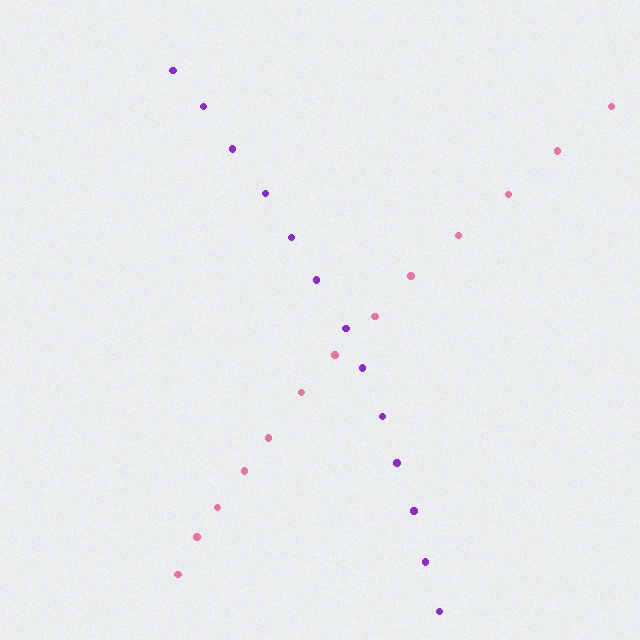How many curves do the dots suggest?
There are 2 distinct paths.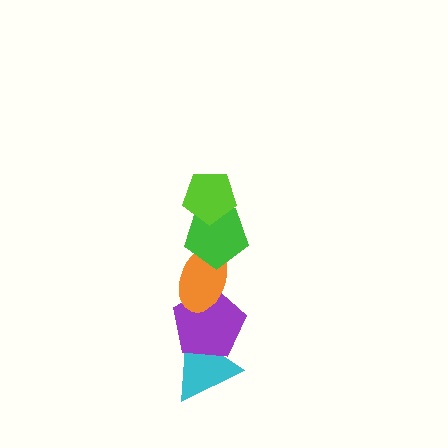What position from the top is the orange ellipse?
The orange ellipse is 3rd from the top.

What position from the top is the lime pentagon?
The lime pentagon is 1st from the top.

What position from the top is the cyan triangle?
The cyan triangle is 5th from the top.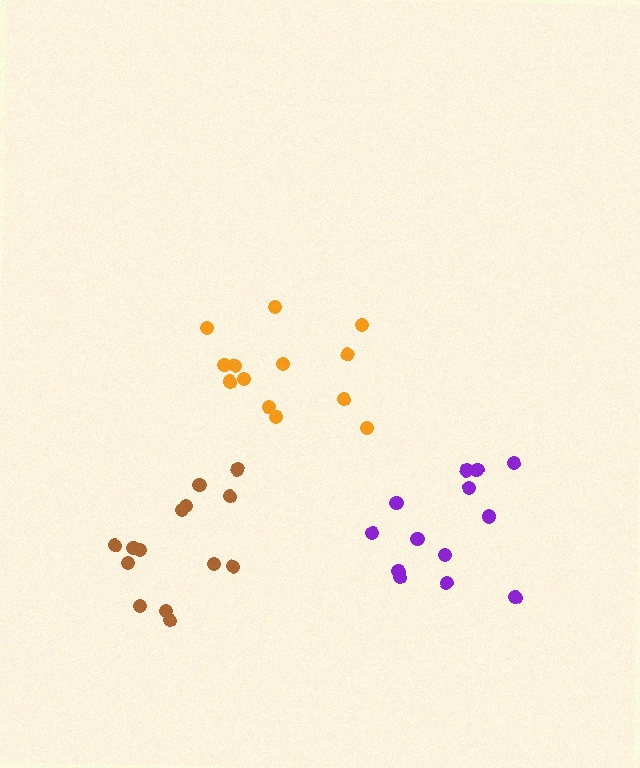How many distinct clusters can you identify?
There are 3 distinct clusters.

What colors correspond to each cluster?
The clusters are colored: purple, orange, brown.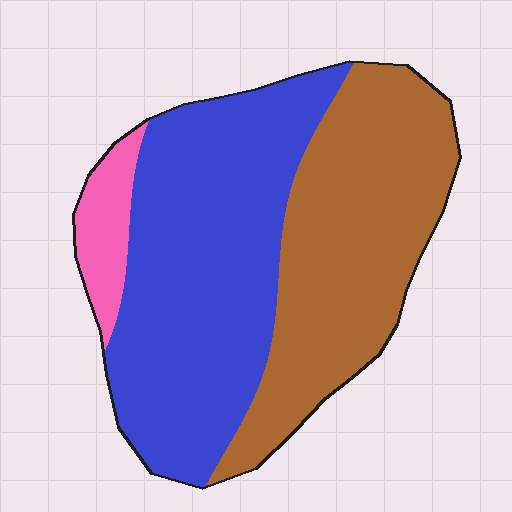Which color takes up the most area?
Blue, at roughly 50%.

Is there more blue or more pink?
Blue.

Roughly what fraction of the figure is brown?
Brown takes up about two fifths (2/5) of the figure.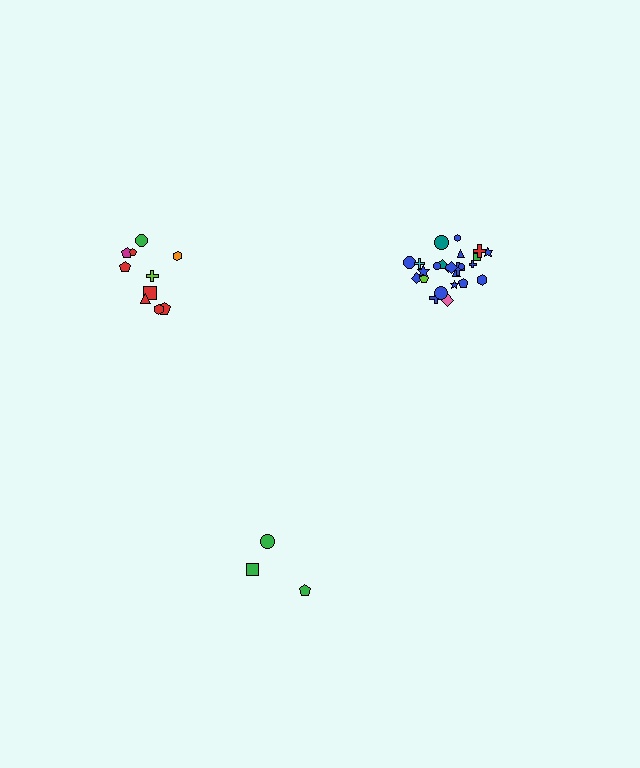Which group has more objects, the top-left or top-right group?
The top-right group.